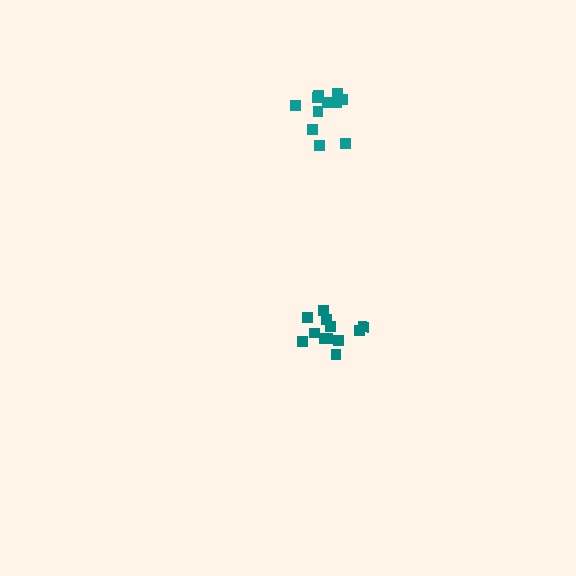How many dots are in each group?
Group 1: 12 dots, Group 2: 12 dots (24 total).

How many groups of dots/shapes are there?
There are 2 groups.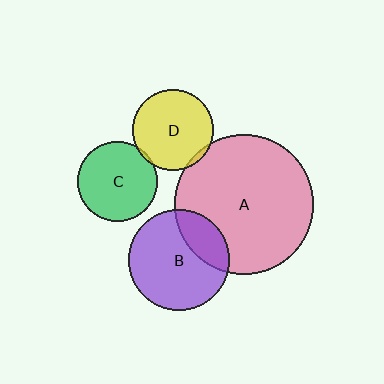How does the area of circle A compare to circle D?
Approximately 3.0 times.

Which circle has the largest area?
Circle A (pink).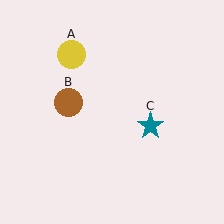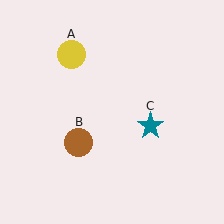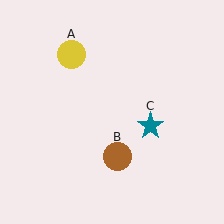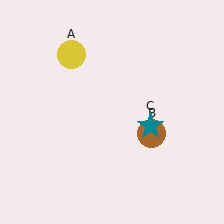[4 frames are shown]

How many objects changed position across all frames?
1 object changed position: brown circle (object B).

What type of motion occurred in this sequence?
The brown circle (object B) rotated counterclockwise around the center of the scene.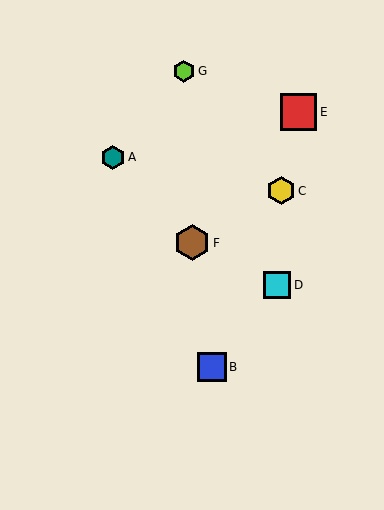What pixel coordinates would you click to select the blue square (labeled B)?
Click at (212, 367) to select the blue square B.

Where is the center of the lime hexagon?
The center of the lime hexagon is at (184, 71).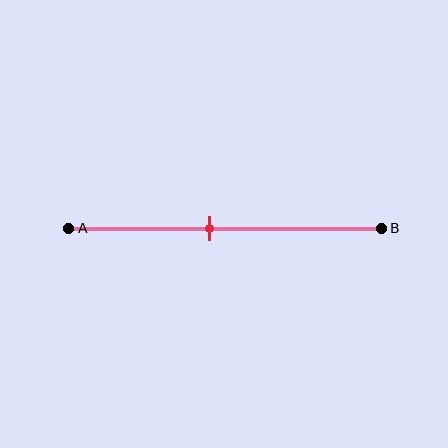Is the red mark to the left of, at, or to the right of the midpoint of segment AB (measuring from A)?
The red mark is to the left of the midpoint of segment AB.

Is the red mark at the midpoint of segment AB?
No, the mark is at about 45% from A, not at the 50% midpoint.